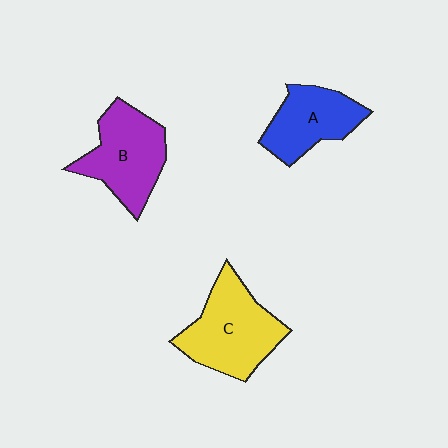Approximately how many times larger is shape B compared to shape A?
Approximately 1.2 times.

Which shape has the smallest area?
Shape A (blue).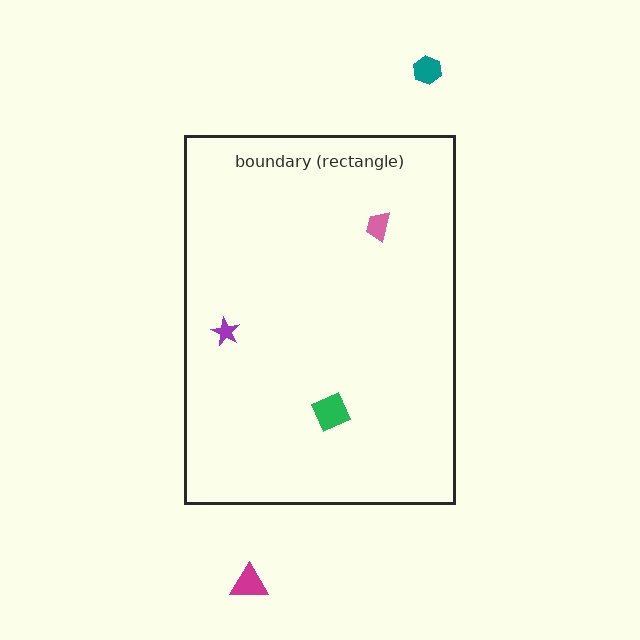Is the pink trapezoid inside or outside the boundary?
Inside.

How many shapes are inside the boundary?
3 inside, 2 outside.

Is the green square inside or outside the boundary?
Inside.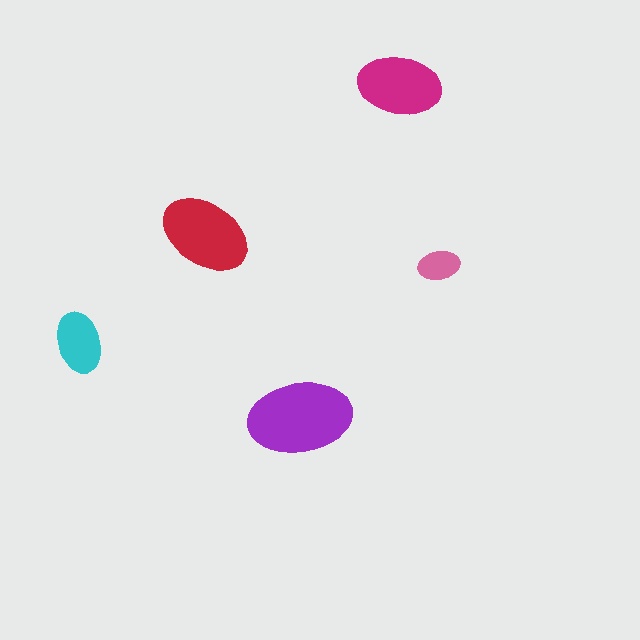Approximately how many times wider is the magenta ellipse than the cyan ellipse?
About 1.5 times wider.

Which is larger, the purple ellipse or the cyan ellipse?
The purple one.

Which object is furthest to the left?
The cyan ellipse is leftmost.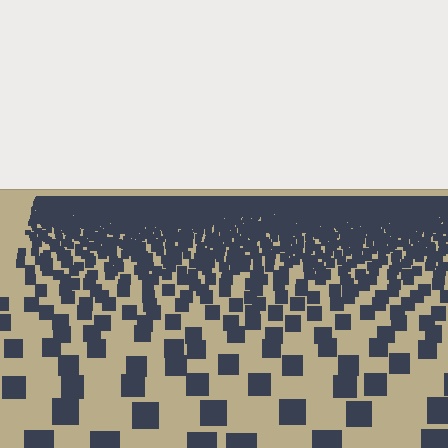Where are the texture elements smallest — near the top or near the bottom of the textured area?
Near the top.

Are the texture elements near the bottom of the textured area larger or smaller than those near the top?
Larger. Near the bottom, elements are closer to the viewer and appear at a bigger on-screen size.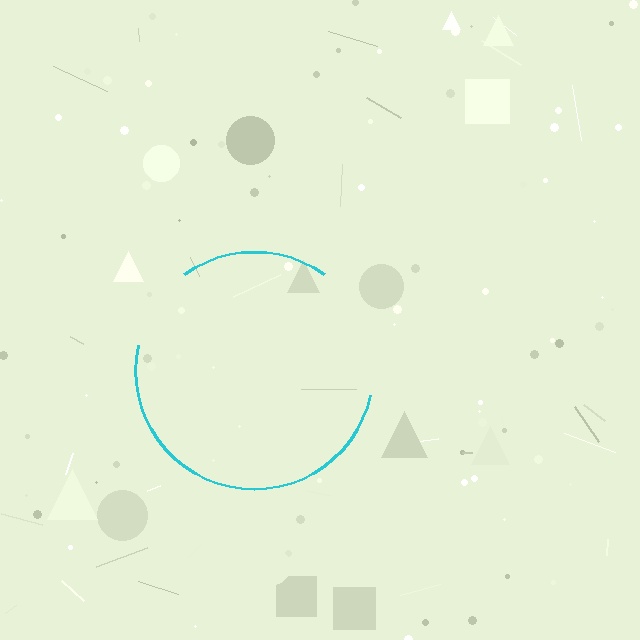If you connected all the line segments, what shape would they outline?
They would outline a circle.